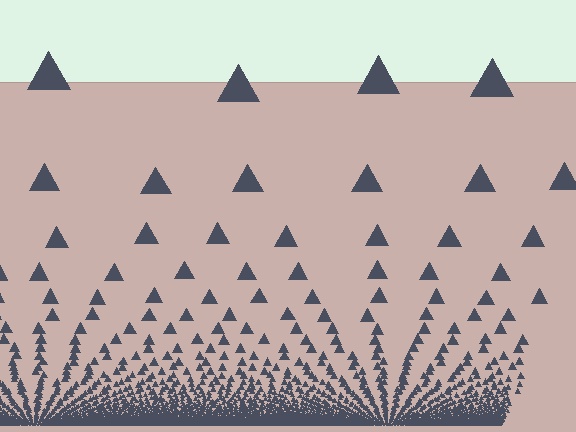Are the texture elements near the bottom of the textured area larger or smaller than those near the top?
Smaller. The gradient is inverted — elements near the bottom are smaller and denser.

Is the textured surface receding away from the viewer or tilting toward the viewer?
The surface appears to tilt toward the viewer. Texture elements get larger and sparser toward the top.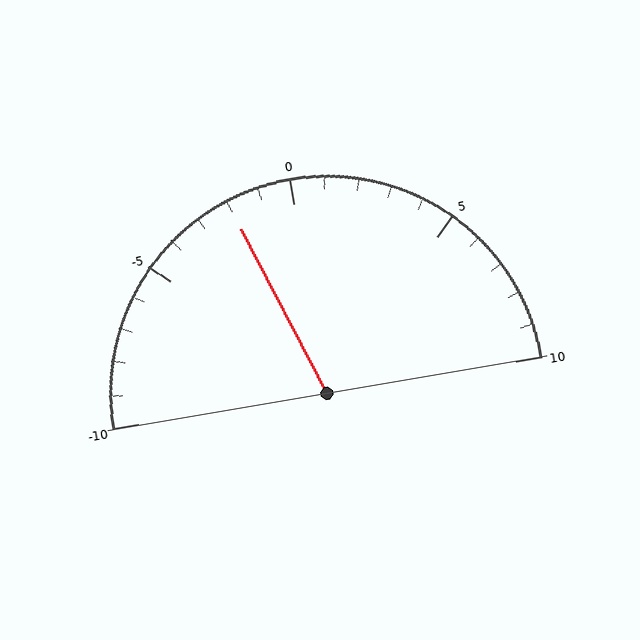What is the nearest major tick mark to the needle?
The nearest major tick mark is 0.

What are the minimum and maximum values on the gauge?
The gauge ranges from -10 to 10.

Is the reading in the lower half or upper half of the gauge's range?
The reading is in the lower half of the range (-10 to 10).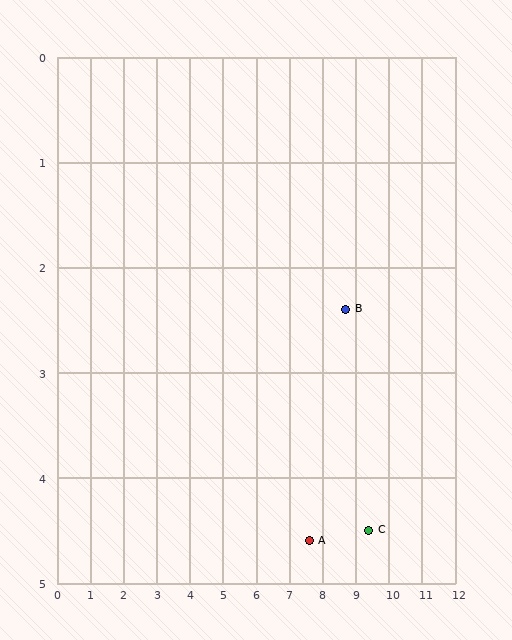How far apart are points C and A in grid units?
Points C and A are about 1.8 grid units apart.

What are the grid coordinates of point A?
Point A is at approximately (7.6, 4.6).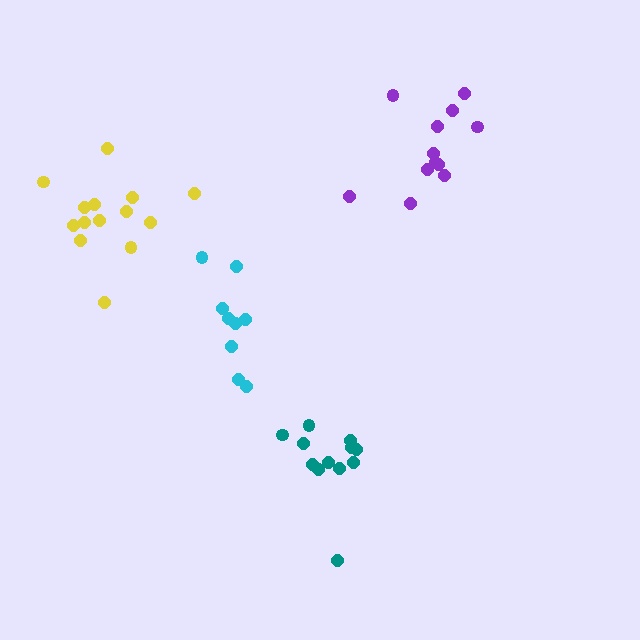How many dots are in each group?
Group 1: 9 dots, Group 2: 12 dots, Group 3: 12 dots, Group 4: 14 dots (47 total).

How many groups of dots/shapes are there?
There are 4 groups.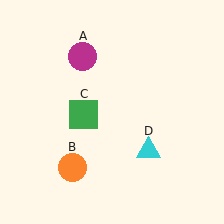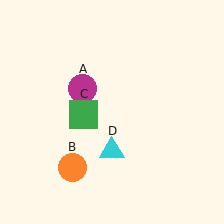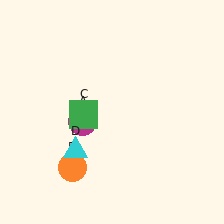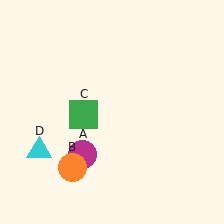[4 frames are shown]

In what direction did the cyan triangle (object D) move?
The cyan triangle (object D) moved left.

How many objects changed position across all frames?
2 objects changed position: magenta circle (object A), cyan triangle (object D).